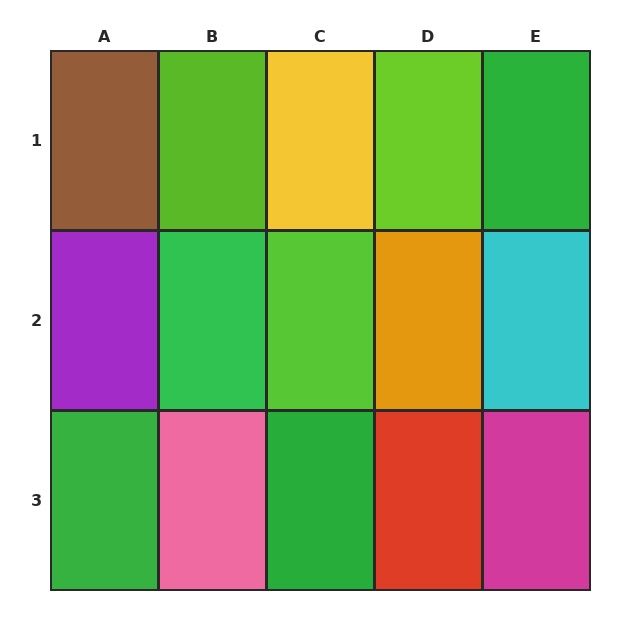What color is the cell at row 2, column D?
Orange.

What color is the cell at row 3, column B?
Pink.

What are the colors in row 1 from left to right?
Brown, lime, yellow, lime, green.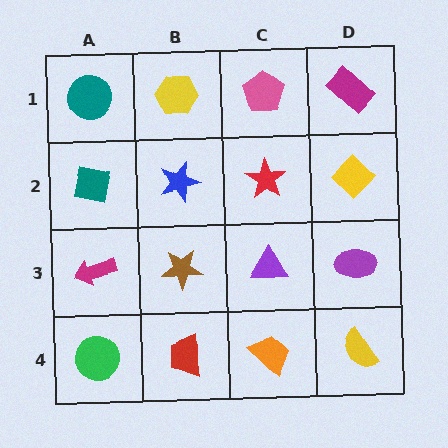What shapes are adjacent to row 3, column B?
A blue star (row 2, column B), a red trapezoid (row 4, column B), a magenta arrow (row 3, column A), a purple triangle (row 3, column C).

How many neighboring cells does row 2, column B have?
4.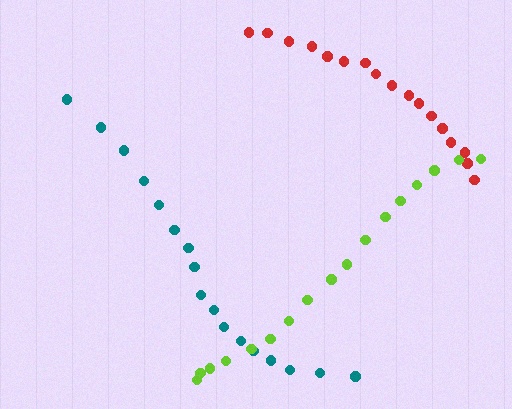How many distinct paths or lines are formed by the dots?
There are 3 distinct paths.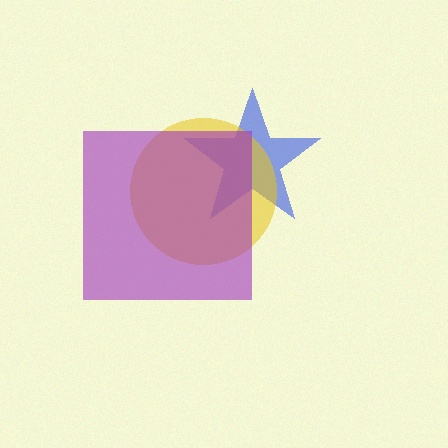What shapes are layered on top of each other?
The layered shapes are: a blue star, a yellow circle, a purple square.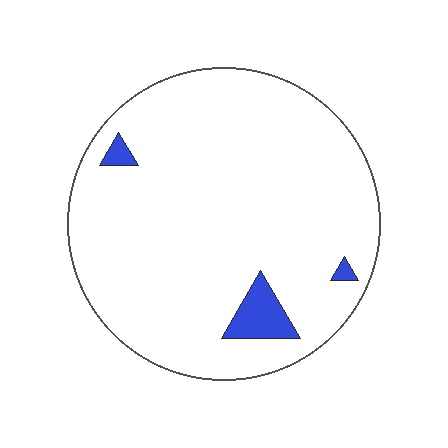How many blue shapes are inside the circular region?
3.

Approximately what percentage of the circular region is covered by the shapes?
Approximately 5%.